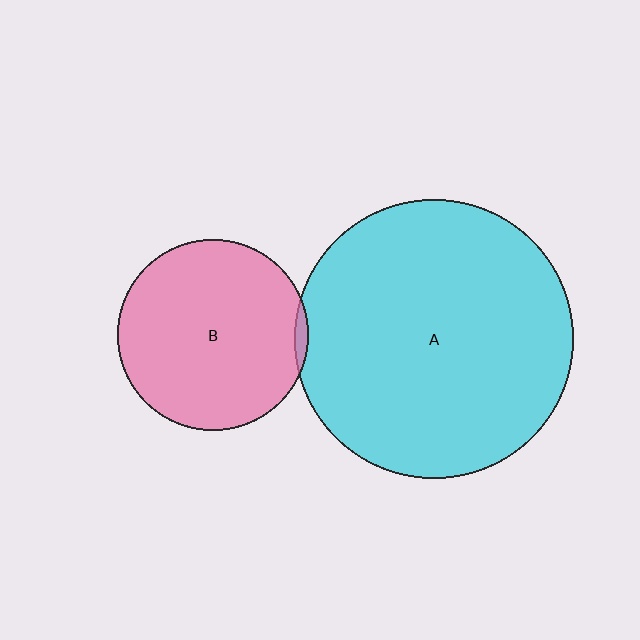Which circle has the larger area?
Circle A (cyan).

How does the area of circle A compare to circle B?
Approximately 2.1 times.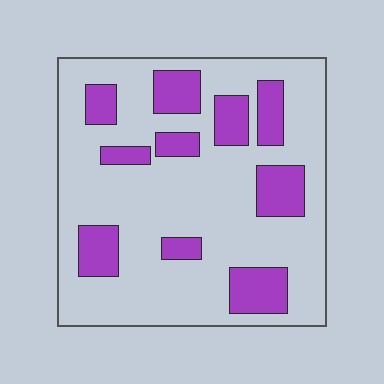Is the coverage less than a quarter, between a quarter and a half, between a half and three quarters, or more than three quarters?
Less than a quarter.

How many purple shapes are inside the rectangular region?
10.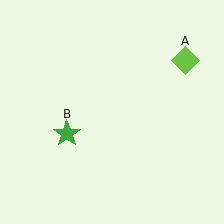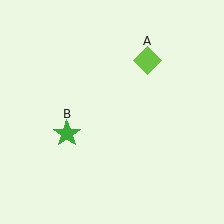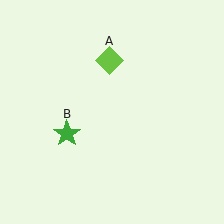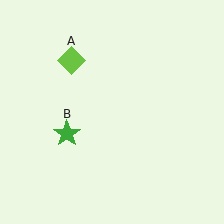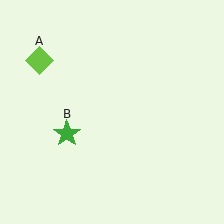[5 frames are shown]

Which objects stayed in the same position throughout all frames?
Green star (object B) remained stationary.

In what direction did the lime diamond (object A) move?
The lime diamond (object A) moved left.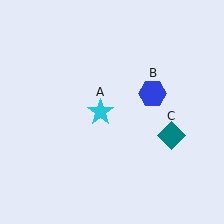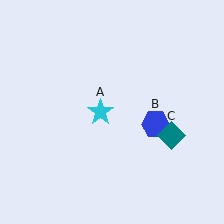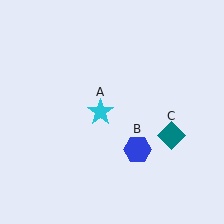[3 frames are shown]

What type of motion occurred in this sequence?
The blue hexagon (object B) rotated clockwise around the center of the scene.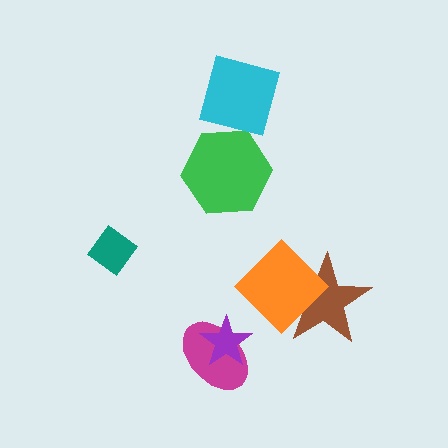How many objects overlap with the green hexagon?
1 object overlaps with the green hexagon.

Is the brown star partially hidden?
Yes, it is partially covered by another shape.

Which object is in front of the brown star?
The orange diamond is in front of the brown star.